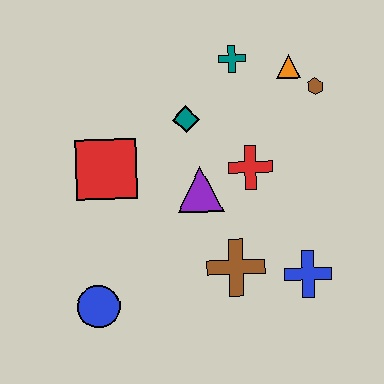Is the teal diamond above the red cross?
Yes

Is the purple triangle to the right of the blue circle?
Yes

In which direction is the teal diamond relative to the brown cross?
The teal diamond is above the brown cross.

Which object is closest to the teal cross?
The orange triangle is closest to the teal cross.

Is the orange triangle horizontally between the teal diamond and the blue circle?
No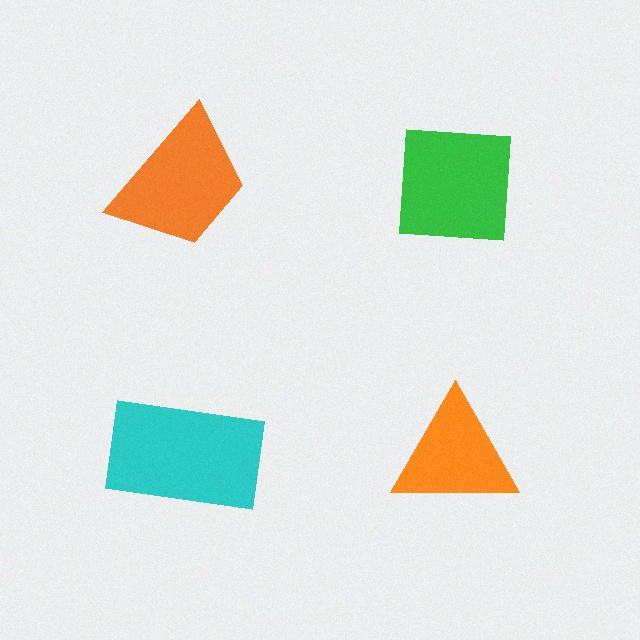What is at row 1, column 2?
A green square.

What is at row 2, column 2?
An orange triangle.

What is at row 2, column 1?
A cyan rectangle.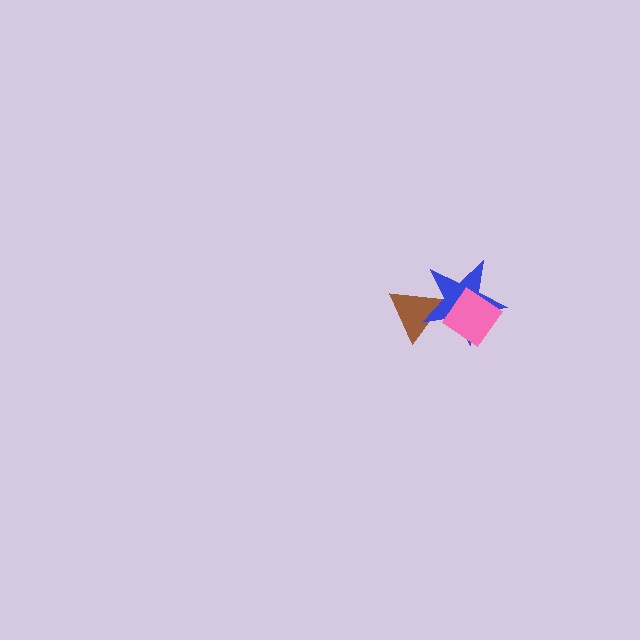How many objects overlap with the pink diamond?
1 object overlaps with the pink diamond.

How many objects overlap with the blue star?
2 objects overlap with the blue star.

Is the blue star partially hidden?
Yes, it is partially covered by another shape.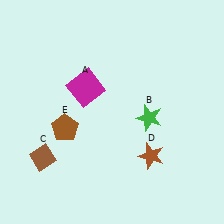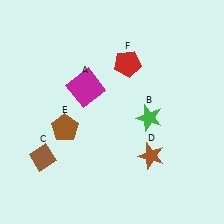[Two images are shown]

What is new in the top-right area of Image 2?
A red pentagon (F) was added in the top-right area of Image 2.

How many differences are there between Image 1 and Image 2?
There is 1 difference between the two images.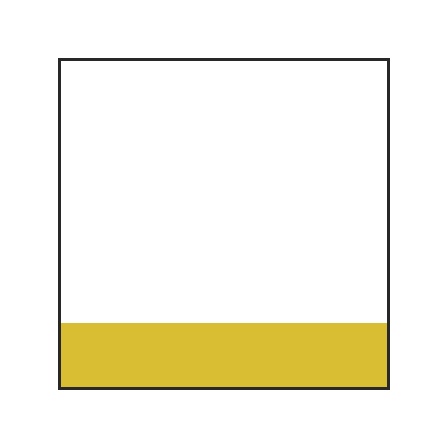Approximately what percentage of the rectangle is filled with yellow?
Approximately 20%.